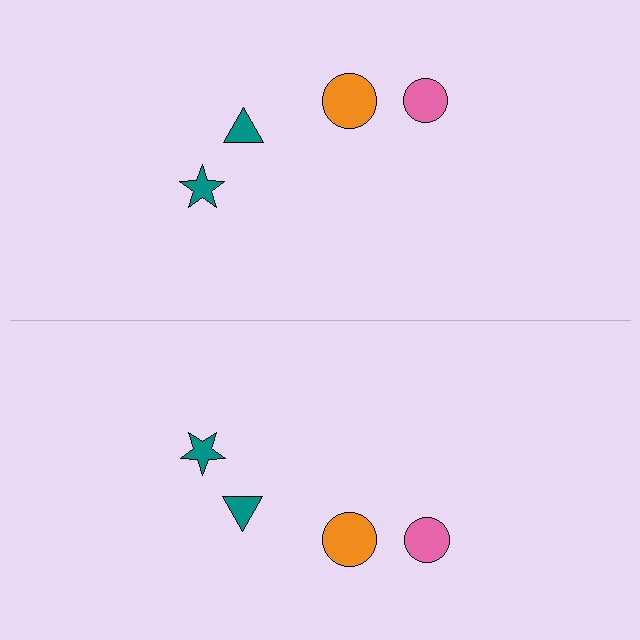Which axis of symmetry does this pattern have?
The pattern has a horizontal axis of symmetry running through the center of the image.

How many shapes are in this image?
There are 8 shapes in this image.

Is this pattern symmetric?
Yes, this pattern has bilateral (reflection) symmetry.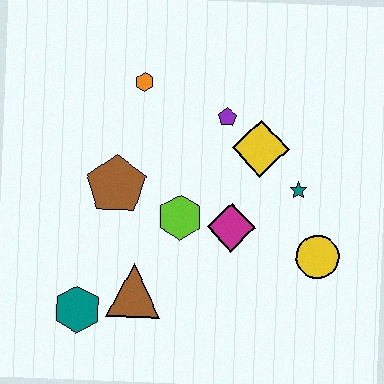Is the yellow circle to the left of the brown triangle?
No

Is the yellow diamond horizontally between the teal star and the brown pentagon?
Yes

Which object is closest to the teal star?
The yellow diamond is closest to the teal star.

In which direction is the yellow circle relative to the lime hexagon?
The yellow circle is to the right of the lime hexagon.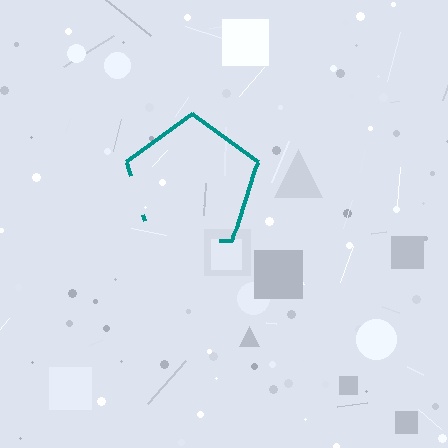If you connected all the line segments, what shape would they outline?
They would outline a pentagon.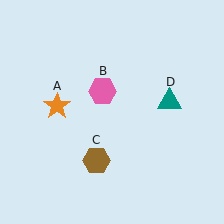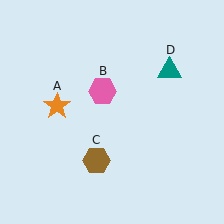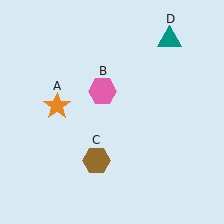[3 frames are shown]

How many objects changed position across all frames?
1 object changed position: teal triangle (object D).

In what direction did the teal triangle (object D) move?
The teal triangle (object D) moved up.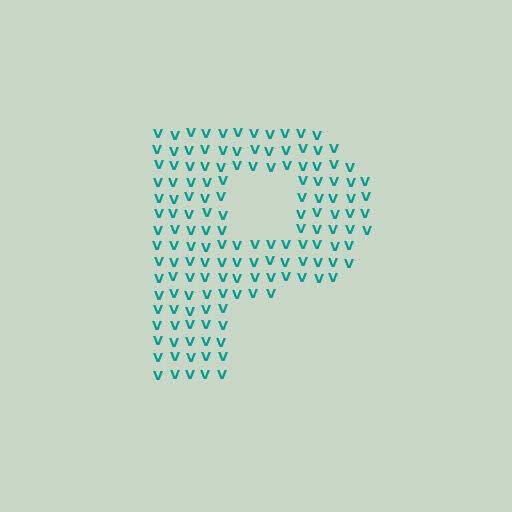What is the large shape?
The large shape is the letter P.